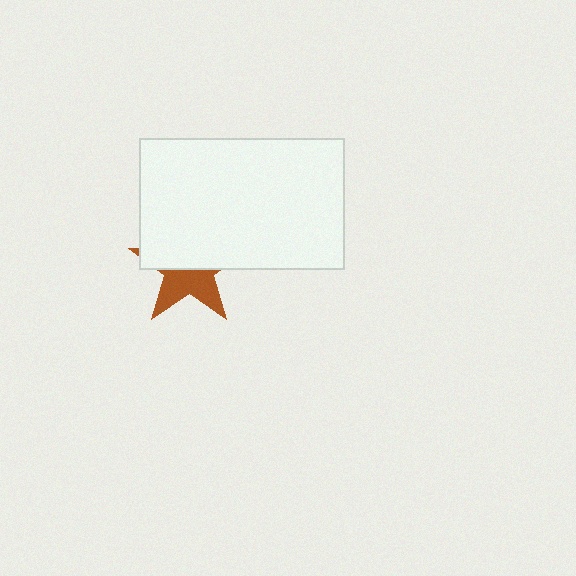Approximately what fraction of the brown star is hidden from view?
Roughly 55% of the brown star is hidden behind the white rectangle.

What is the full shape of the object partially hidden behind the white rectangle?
The partially hidden object is a brown star.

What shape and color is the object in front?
The object in front is a white rectangle.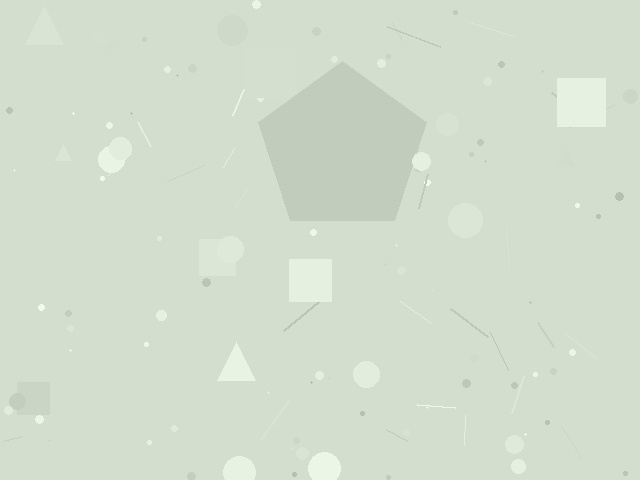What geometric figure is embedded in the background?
A pentagon is embedded in the background.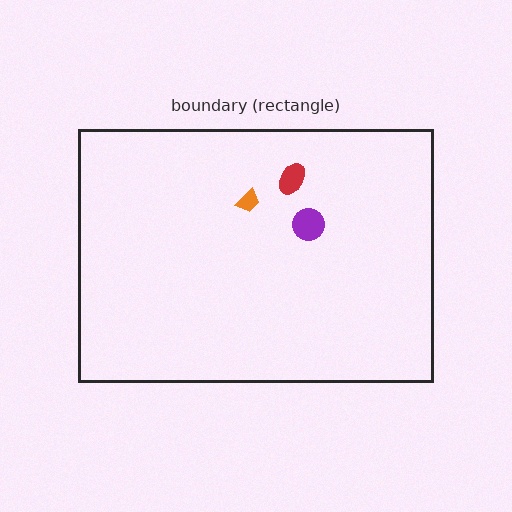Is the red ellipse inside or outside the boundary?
Inside.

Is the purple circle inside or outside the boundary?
Inside.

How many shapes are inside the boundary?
3 inside, 0 outside.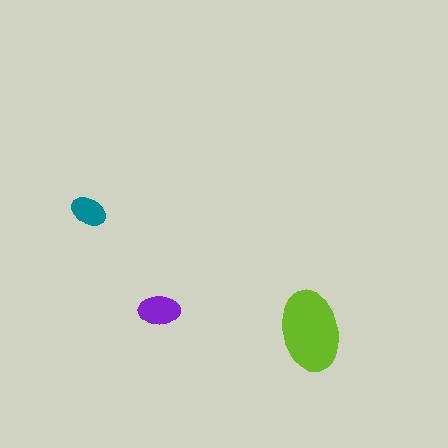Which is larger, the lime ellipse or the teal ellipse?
The lime one.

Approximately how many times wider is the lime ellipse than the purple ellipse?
About 2 times wider.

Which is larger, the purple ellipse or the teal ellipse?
The purple one.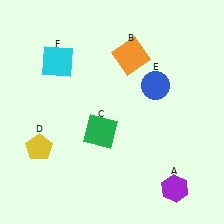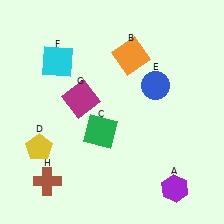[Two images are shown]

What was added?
A magenta square (G), a brown cross (H) were added in Image 2.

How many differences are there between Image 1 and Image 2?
There are 2 differences between the two images.